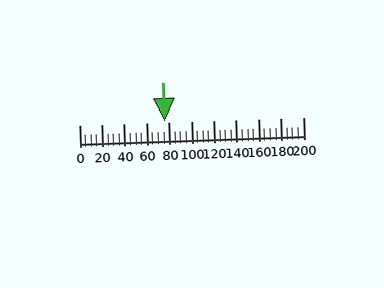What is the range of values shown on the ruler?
The ruler shows values from 0 to 200.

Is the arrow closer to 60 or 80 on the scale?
The arrow is closer to 80.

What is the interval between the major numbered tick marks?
The major tick marks are spaced 20 units apart.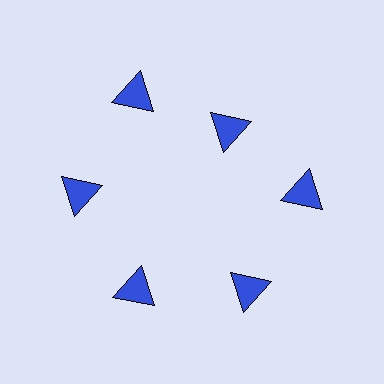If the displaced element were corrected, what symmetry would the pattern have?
It would have 6-fold rotational symmetry — the pattern would map onto itself every 60 degrees.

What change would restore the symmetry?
The symmetry would be restored by moving it outward, back onto the ring so that all 6 triangles sit at equal angles and equal distance from the center.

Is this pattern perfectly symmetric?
No. The 6 blue triangles are arranged in a ring, but one element near the 1 o'clock position is pulled inward toward the center, breaking the 6-fold rotational symmetry.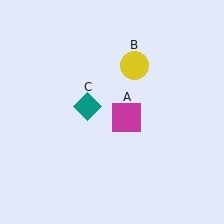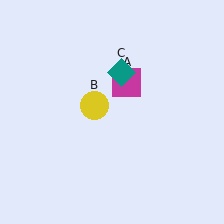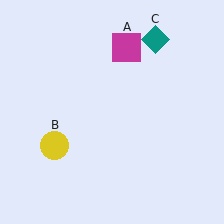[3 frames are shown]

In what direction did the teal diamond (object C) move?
The teal diamond (object C) moved up and to the right.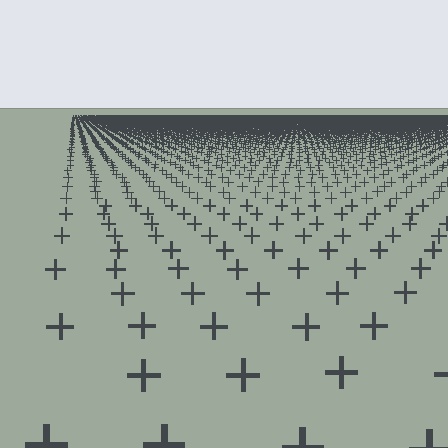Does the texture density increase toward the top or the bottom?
Density increases toward the top.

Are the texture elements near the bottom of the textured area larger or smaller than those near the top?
Larger. Near the bottom, elements are closer to the viewer and appear at a bigger on-screen size.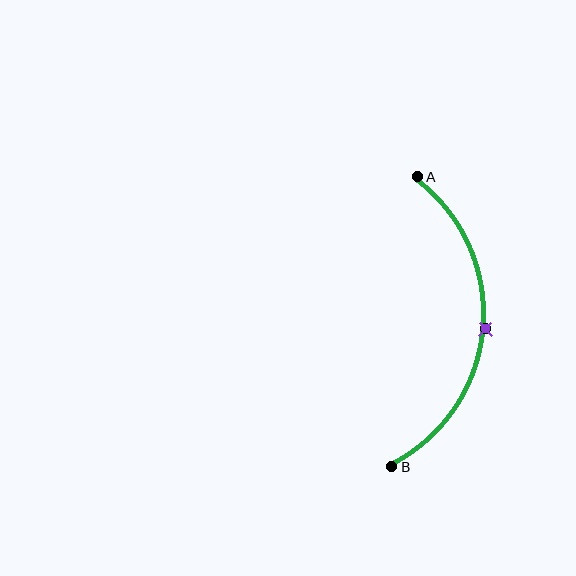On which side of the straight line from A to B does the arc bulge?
The arc bulges to the right of the straight line connecting A and B.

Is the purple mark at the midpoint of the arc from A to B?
Yes. The purple mark lies on the arc at equal arc-length from both A and B — it is the arc midpoint.